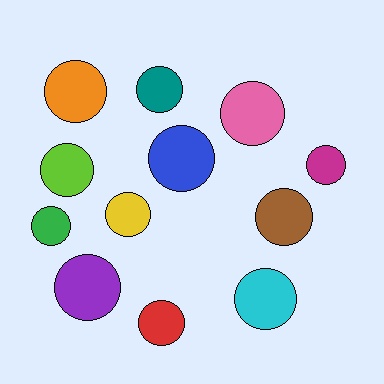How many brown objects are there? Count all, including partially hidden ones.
There is 1 brown object.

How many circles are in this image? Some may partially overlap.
There are 12 circles.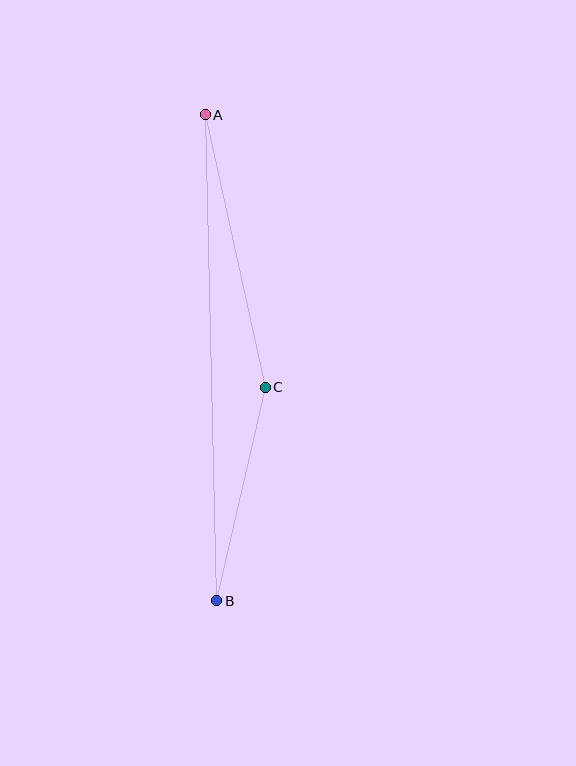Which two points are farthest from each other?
Points A and B are farthest from each other.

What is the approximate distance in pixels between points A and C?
The distance between A and C is approximately 279 pixels.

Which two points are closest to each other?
Points B and C are closest to each other.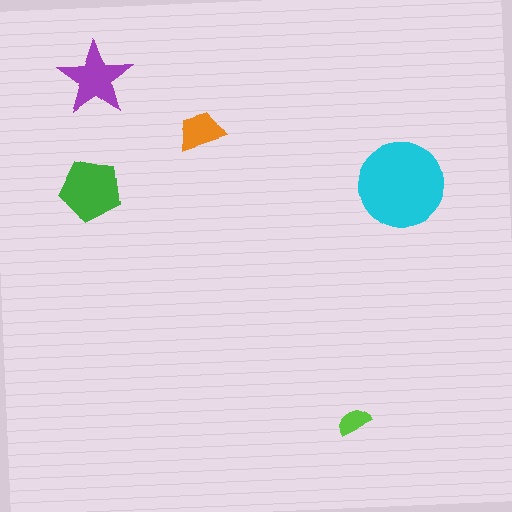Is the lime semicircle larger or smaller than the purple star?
Smaller.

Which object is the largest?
The cyan circle.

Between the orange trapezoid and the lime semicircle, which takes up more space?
The orange trapezoid.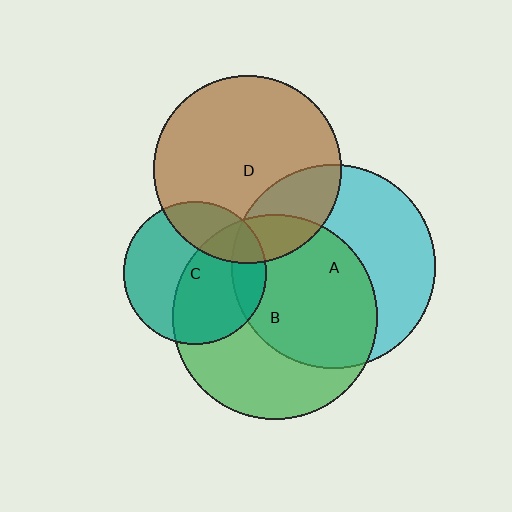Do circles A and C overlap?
Yes.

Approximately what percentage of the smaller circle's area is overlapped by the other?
Approximately 15%.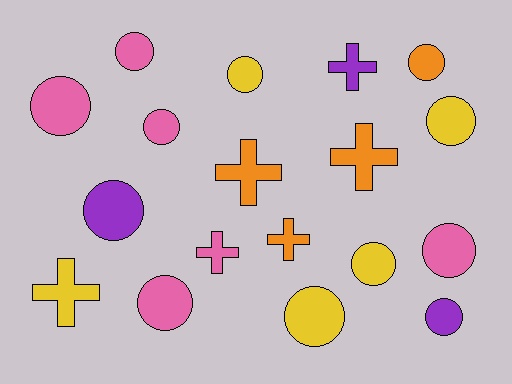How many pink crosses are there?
There is 1 pink cross.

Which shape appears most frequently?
Circle, with 12 objects.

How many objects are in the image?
There are 18 objects.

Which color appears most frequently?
Pink, with 6 objects.